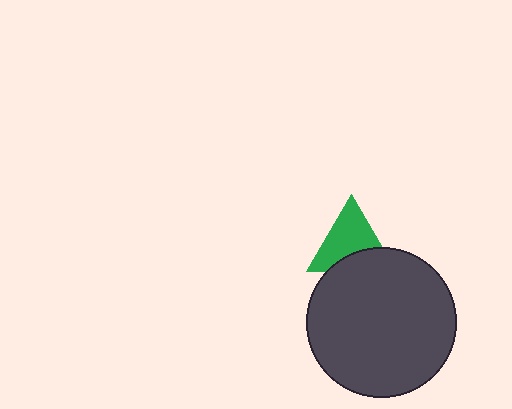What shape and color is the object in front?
The object in front is a dark gray circle.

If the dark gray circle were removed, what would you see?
You would see the complete green triangle.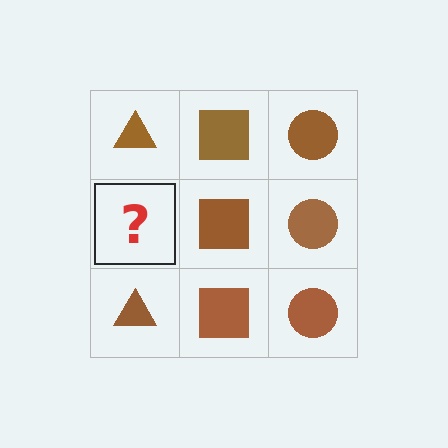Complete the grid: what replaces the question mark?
The question mark should be replaced with a brown triangle.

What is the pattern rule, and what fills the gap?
The rule is that each column has a consistent shape. The gap should be filled with a brown triangle.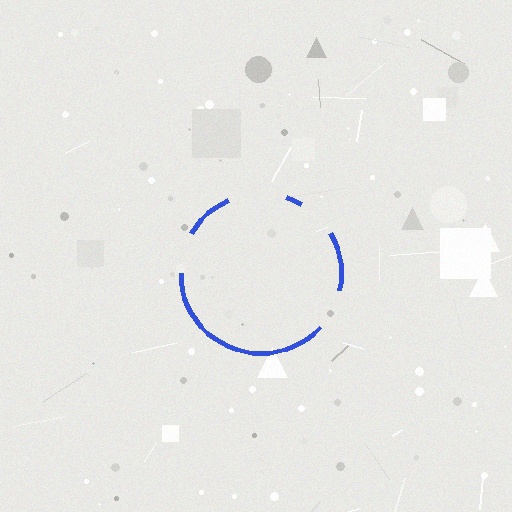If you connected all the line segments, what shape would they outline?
They would outline a circle.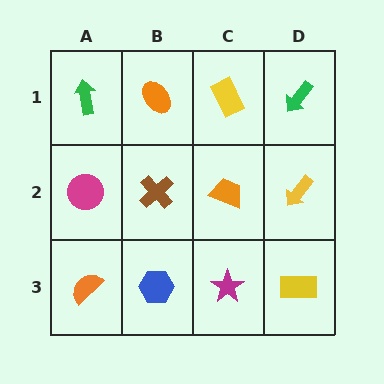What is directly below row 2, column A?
An orange semicircle.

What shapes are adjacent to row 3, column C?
An orange trapezoid (row 2, column C), a blue hexagon (row 3, column B), a yellow rectangle (row 3, column D).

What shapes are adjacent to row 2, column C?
A yellow rectangle (row 1, column C), a magenta star (row 3, column C), a brown cross (row 2, column B), a yellow arrow (row 2, column D).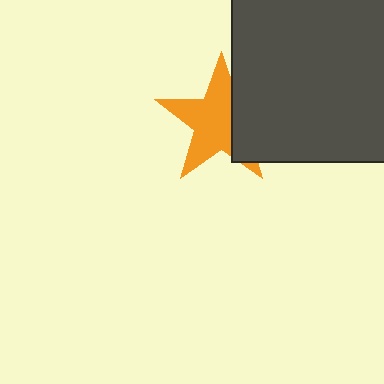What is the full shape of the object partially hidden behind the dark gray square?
The partially hidden object is an orange star.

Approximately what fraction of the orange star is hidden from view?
Roughly 33% of the orange star is hidden behind the dark gray square.